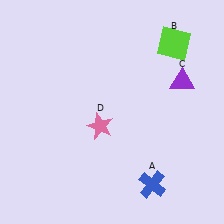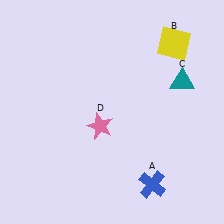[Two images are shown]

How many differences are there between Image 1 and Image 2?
There are 2 differences between the two images.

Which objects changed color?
B changed from lime to yellow. C changed from purple to teal.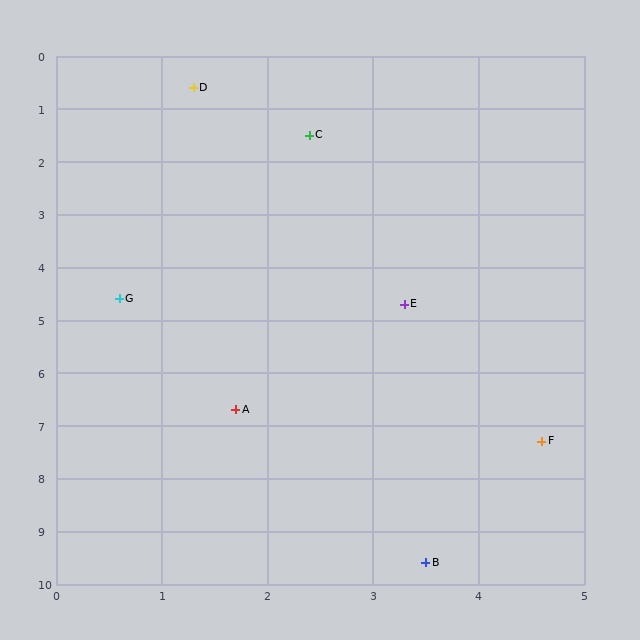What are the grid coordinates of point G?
Point G is at approximately (0.6, 4.6).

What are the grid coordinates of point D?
Point D is at approximately (1.3, 0.6).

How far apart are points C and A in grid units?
Points C and A are about 5.2 grid units apart.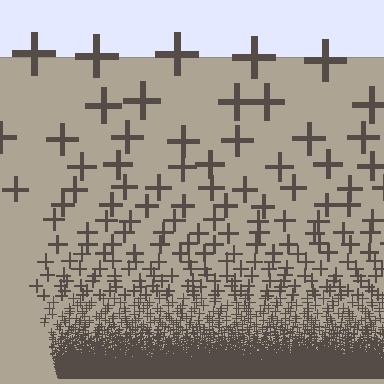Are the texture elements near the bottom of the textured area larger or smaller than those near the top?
Smaller. The gradient is inverted — elements near the bottom are smaller and denser.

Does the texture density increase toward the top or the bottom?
Density increases toward the bottom.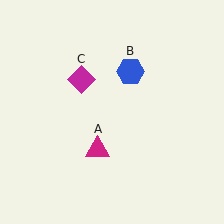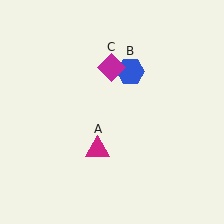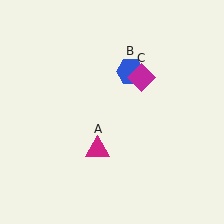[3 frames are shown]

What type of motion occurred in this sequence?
The magenta diamond (object C) rotated clockwise around the center of the scene.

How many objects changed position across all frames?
1 object changed position: magenta diamond (object C).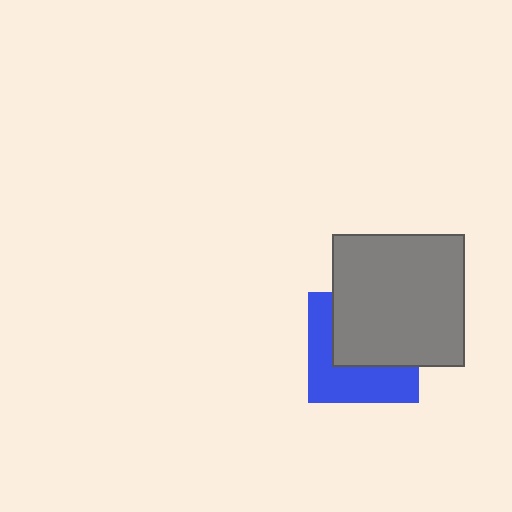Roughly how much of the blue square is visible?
About half of it is visible (roughly 47%).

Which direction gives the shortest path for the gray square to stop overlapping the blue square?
Moving toward the upper-right gives the shortest separation.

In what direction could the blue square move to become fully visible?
The blue square could move toward the lower-left. That would shift it out from behind the gray square entirely.